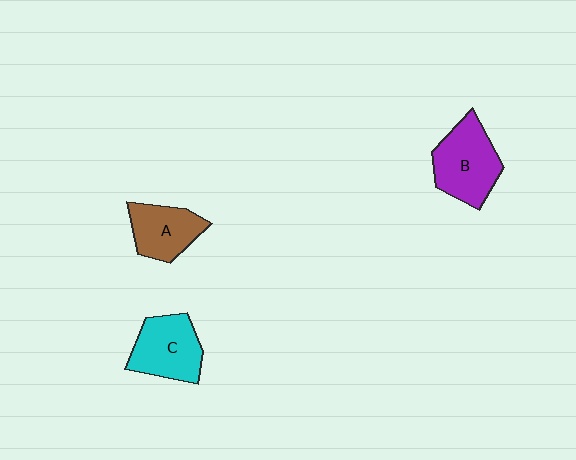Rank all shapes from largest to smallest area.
From largest to smallest: B (purple), C (cyan), A (brown).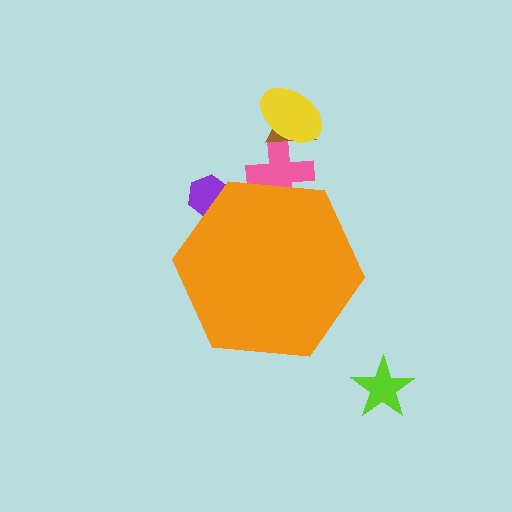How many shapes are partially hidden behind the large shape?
2 shapes are partially hidden.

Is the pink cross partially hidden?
Yes, the pink cross is partially hidden behind the orange hexagon.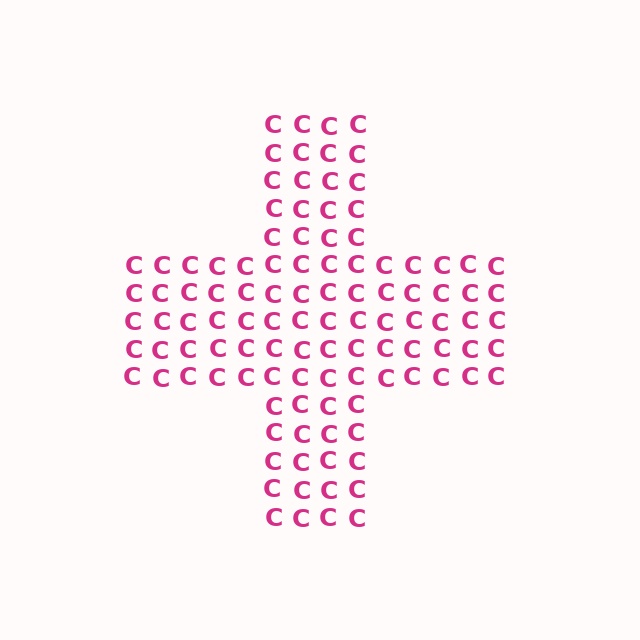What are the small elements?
The small elements are letter C's.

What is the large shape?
The large shape is a cross.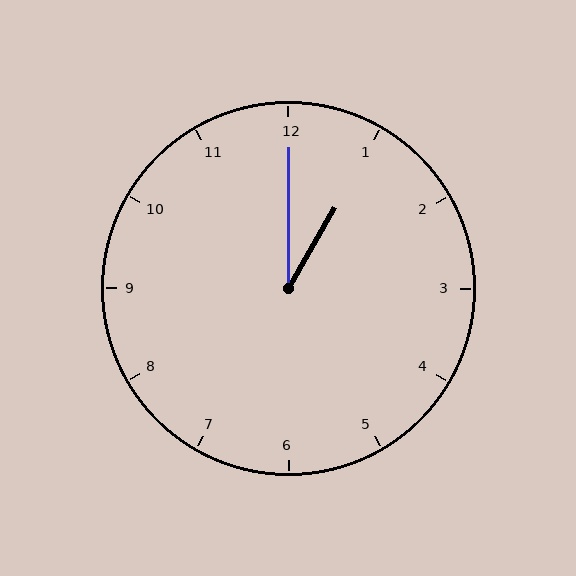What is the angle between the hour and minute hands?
Approximately 30 degrees.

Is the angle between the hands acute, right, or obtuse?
It is acute.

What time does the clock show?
1:00.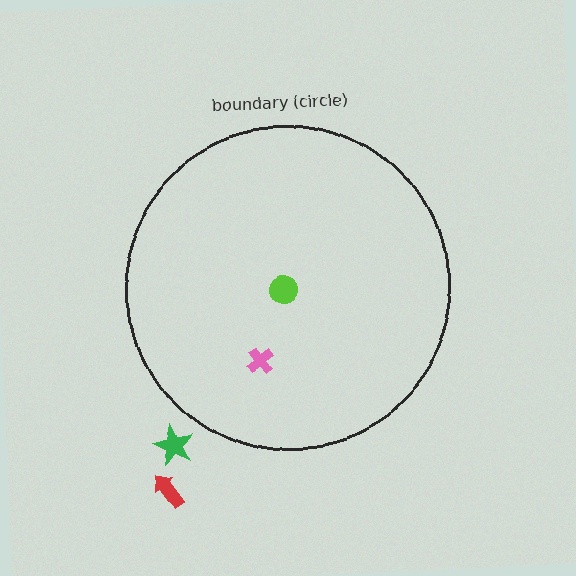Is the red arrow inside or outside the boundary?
Outside.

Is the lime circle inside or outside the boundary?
Inside.